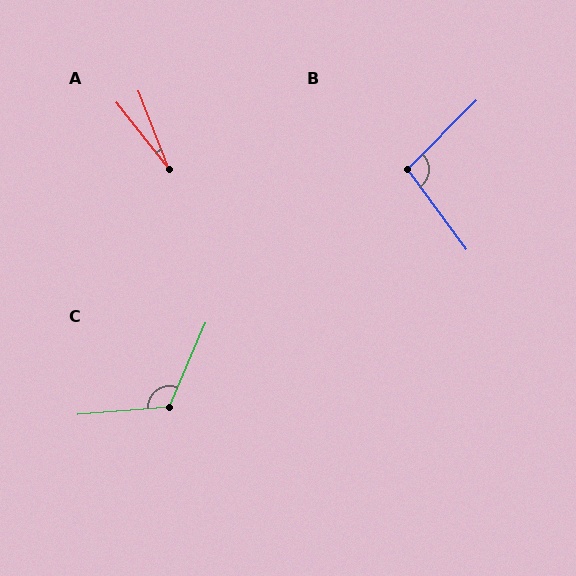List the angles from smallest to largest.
A (17°), B (99°), C (118°).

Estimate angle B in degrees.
Approximately 99 degrees.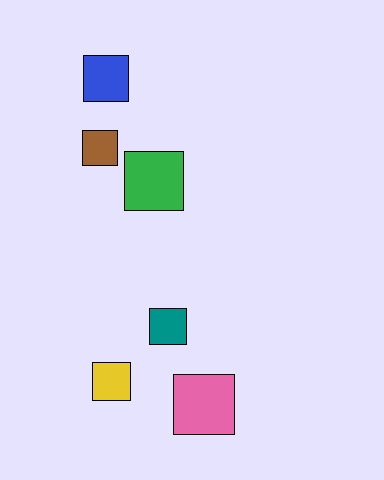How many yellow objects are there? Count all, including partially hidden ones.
There is 1 yellow object.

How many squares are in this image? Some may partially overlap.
There are 6 squares.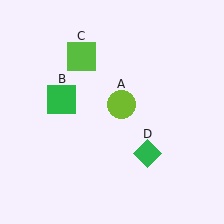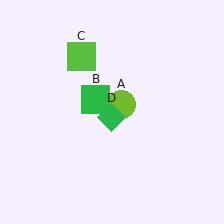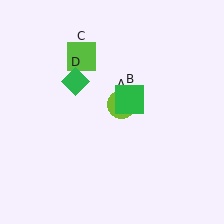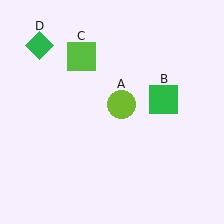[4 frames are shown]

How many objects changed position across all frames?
2 objects changed position: green square (object B), green diamond (object D).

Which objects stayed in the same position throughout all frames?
Lime circle (object A) and lime square (object C) remained stationary.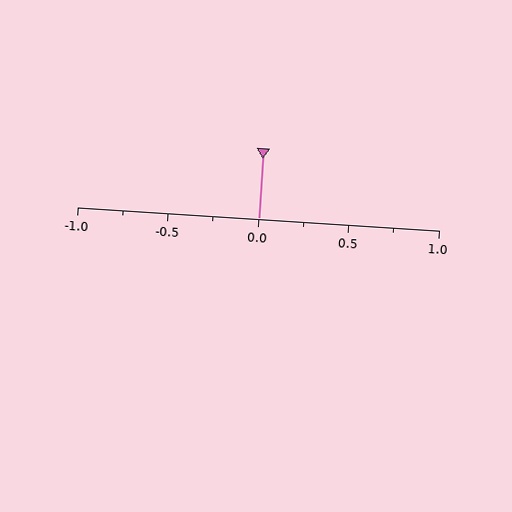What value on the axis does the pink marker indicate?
The marker indicates approximately 0.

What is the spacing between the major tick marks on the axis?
The major ticks are spaced 0.5 apart.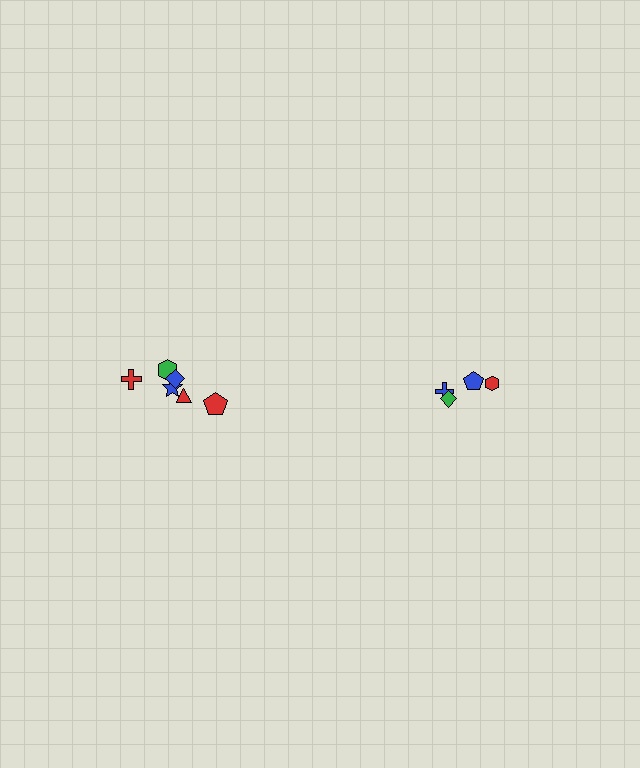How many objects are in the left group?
There are 6 objects.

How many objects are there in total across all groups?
There are 10 objects.